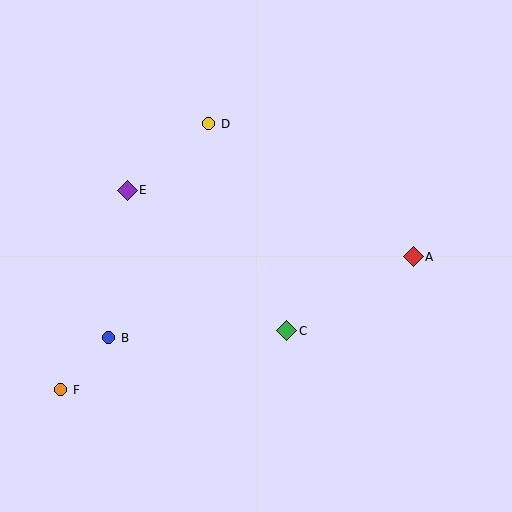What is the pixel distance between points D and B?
The distance between D and B is 236 pixels.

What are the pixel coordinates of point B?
Point B is at (109, 338).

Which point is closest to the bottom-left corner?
Point F is closest to the bottom-left corner.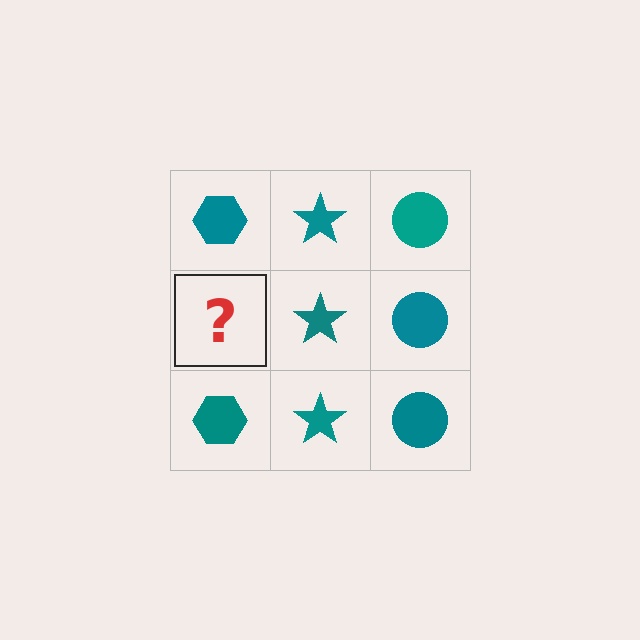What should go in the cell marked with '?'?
The missing cell should contain a teal hexagon.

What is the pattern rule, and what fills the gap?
The rule is that each column has a consistent shape. The gap should be filled with a teal hexagon.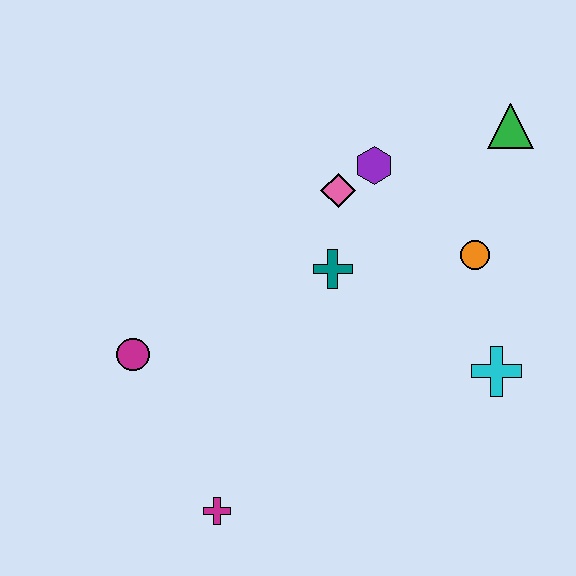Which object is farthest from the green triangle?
The magenta cross is farthest from the green triangle.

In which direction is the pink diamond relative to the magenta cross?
The pink diamond is above the magenta cross.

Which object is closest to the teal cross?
The pink diamond is closest to the teal cross.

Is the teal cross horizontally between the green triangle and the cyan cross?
No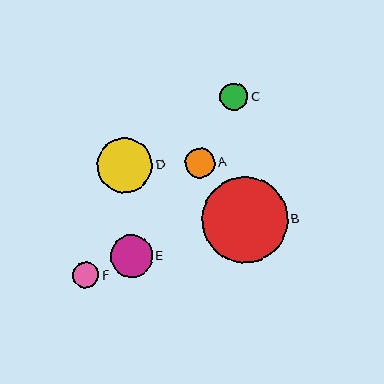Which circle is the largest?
Circle B is the largest with a size of approximately 85 pixels.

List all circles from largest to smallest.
From largest to smallest: B, D, E, A, C, F.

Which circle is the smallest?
Circle F is the smallest with a size of approximately 27 pixels.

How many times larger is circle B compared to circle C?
Circle B is approximately 3.1 times the size of circle C.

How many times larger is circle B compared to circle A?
Circle B is approximately 2.8 times the size of circle A.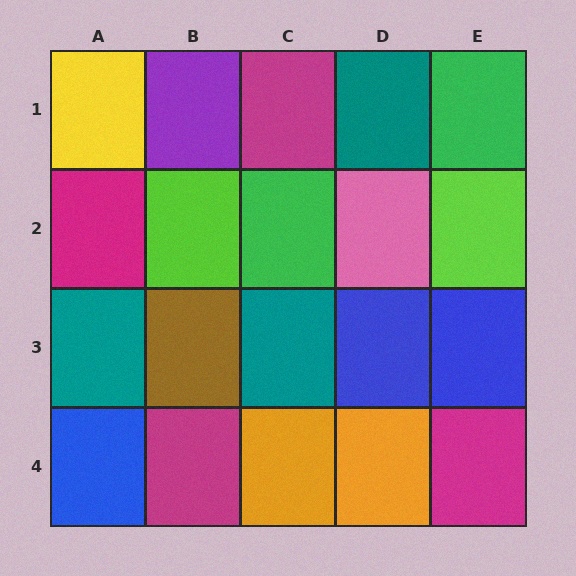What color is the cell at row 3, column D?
Blue.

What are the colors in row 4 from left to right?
Blue, magenta, orange, orange, magenta.